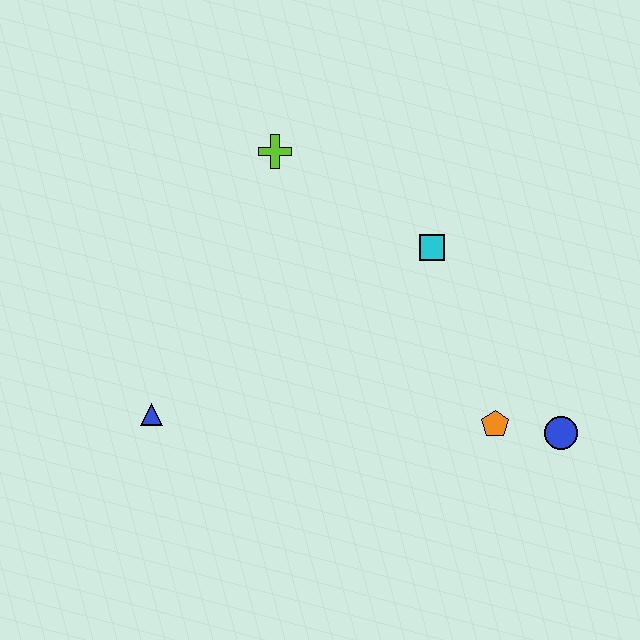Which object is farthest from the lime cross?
The blue circle is farthest from the lime cross.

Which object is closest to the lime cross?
The cyan square is closest to the lime cross.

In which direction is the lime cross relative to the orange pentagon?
The lime cross is above the orange pentagon.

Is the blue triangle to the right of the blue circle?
No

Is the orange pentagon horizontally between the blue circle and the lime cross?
Yes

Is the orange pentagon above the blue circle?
Yes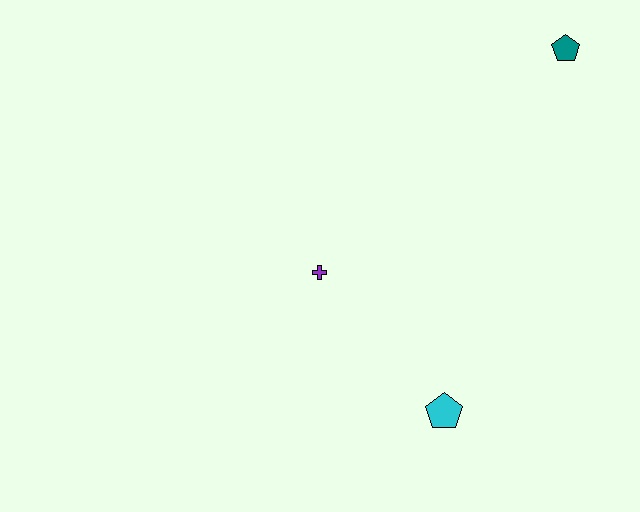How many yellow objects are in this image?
There are no yellow objects.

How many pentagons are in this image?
There are 2 pentagons.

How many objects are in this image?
There are 3 objects.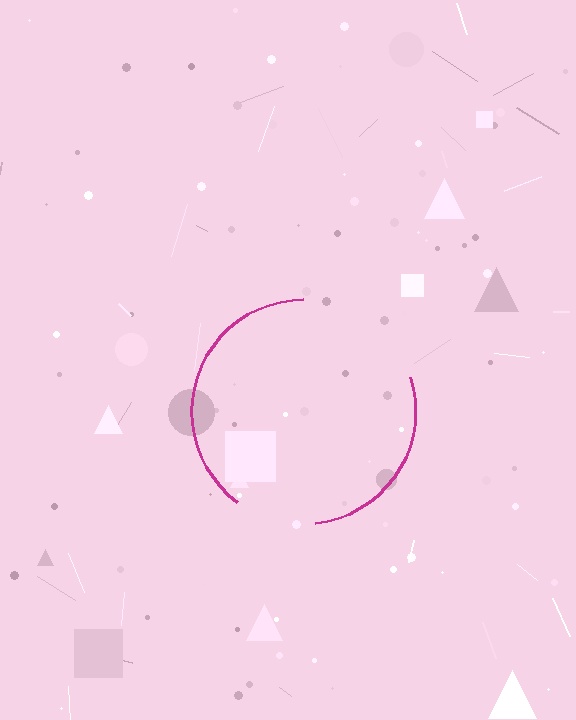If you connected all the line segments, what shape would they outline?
They would outline a circle.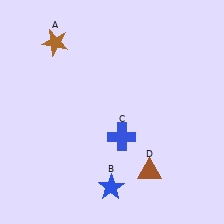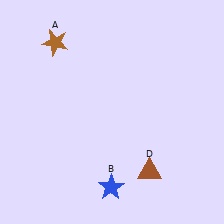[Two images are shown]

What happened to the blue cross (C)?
The blue cross (C) was removed in Image 2. It was in the bottom-right area of Image 1.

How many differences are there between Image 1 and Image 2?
There is 1 difference between the two images.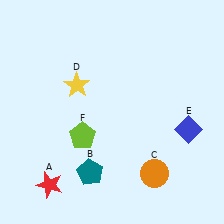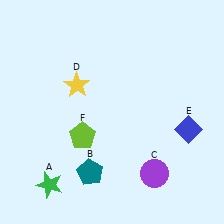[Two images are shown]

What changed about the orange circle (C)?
In Image 1, C is orange. In Image 2, it changed to purple.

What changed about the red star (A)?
In Image 1, A is red. In Image 2, it changed to green.